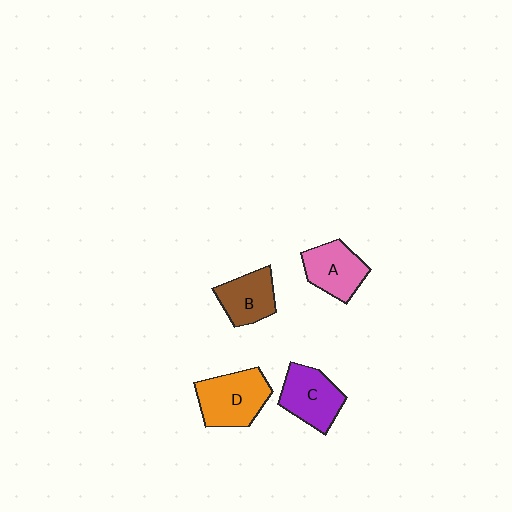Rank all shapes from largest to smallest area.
From largest to smallest: D (orange), C (purple), A (pink), B (brown).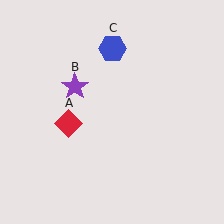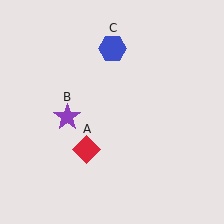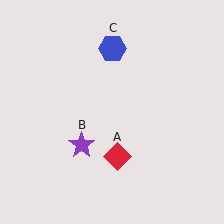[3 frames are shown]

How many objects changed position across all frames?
2 objects changed position: red diamond (object A), purple star (object B).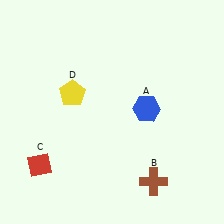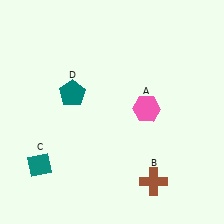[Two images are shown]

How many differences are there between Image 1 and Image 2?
There are 3 differences between the two images.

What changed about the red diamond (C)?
In Image 1, C is red. In Image 2, it changed to teal.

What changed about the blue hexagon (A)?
In Image 1, A is blue. In Image 2, it changed to pink.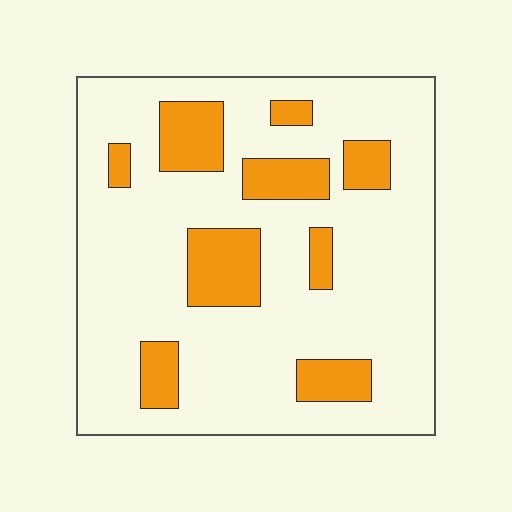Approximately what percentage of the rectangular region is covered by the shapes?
Approximately 20%.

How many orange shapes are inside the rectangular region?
9.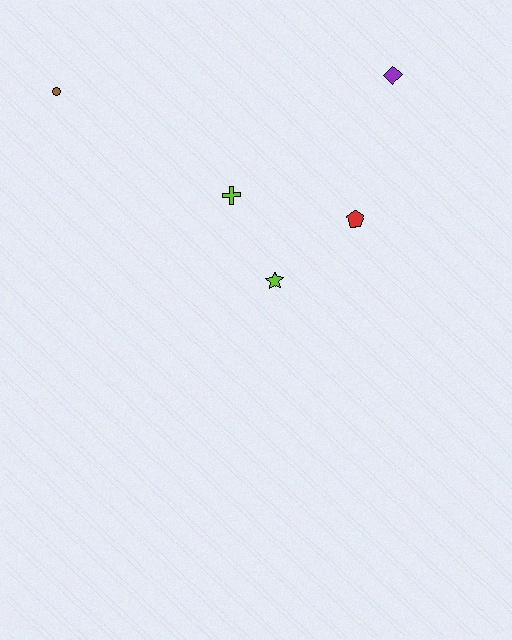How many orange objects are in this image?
There are no orange objects.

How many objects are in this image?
There are 5 objects.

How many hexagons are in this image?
There are no hexagons.